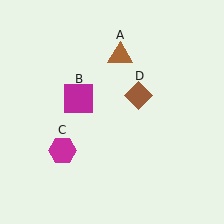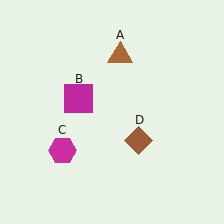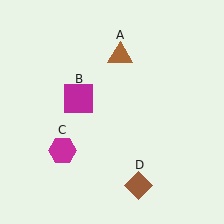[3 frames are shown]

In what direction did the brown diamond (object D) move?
The brown diamond (object D) moved down.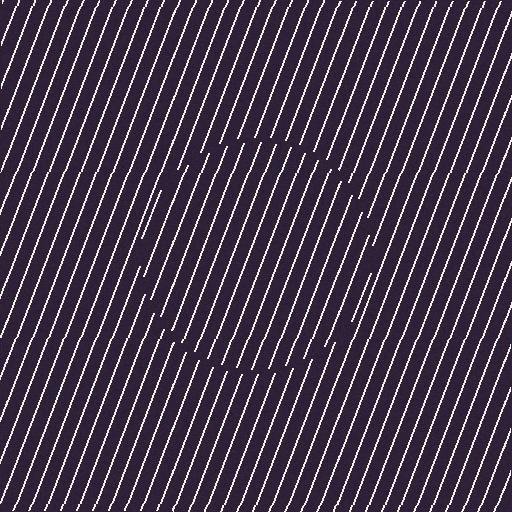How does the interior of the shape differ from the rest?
The interior of the shape contains the same grating, shifted by half a period — the contour is defined by the phase discontinuity where line-ends from the inner and outer gratings abut.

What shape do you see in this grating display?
An illusory circle. The interior of the shape contains the same grating, shifted by half a period — the contour is defined by the phase discontinuity where line-ends from the inner and outer gratings abut.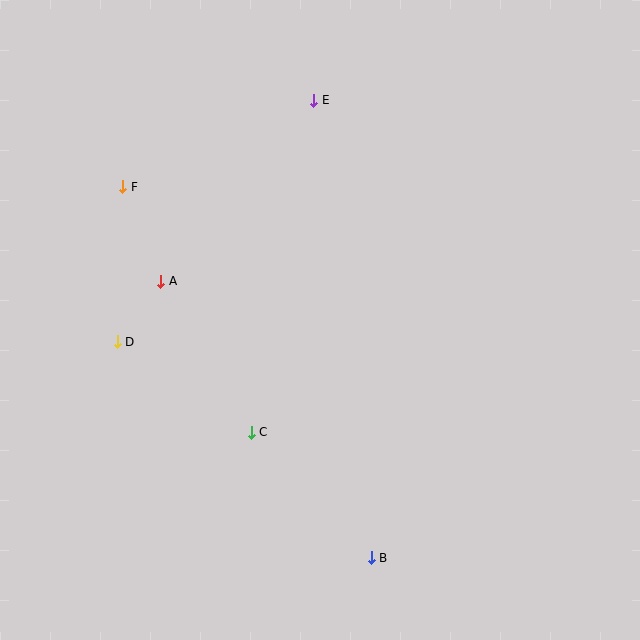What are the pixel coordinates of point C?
Point C is at (251, 432).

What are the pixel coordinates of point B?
Point B is at (371, 558).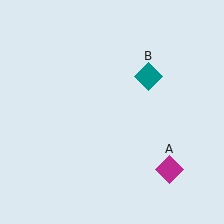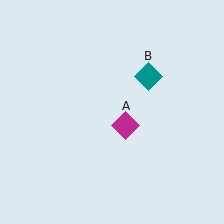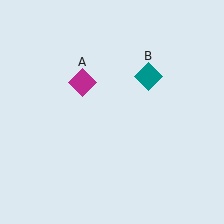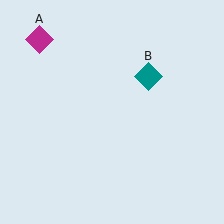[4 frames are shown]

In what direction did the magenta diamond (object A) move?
The magenta diamond (object A) moved up and to the left.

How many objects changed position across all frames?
1 object changed position: magenta diamond (object A).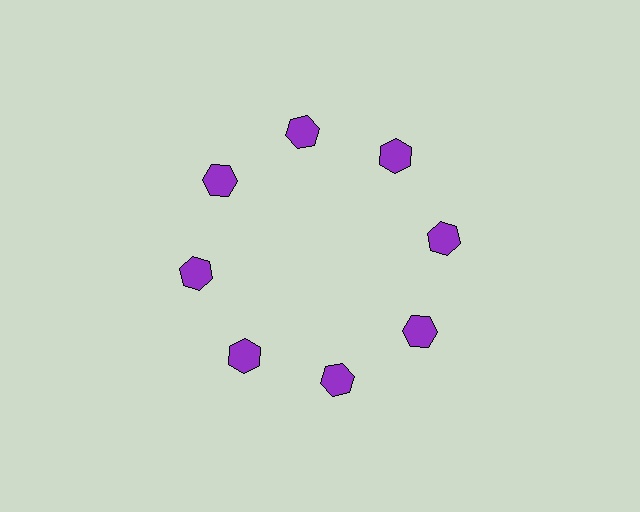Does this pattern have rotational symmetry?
Yes, this pattern has 8-fold rotational symmetry. It looks the same after rotating 45 degrees around the center.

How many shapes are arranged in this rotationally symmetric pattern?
There are 8 shapes, arranged in 8 groups of 1.